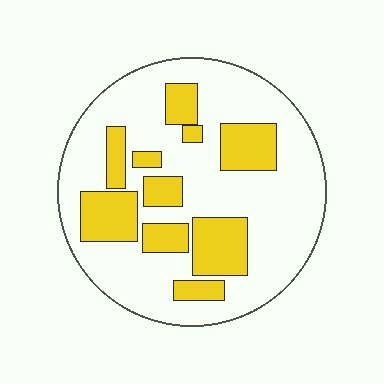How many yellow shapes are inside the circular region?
10.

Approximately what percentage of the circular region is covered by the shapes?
Approximately 30%.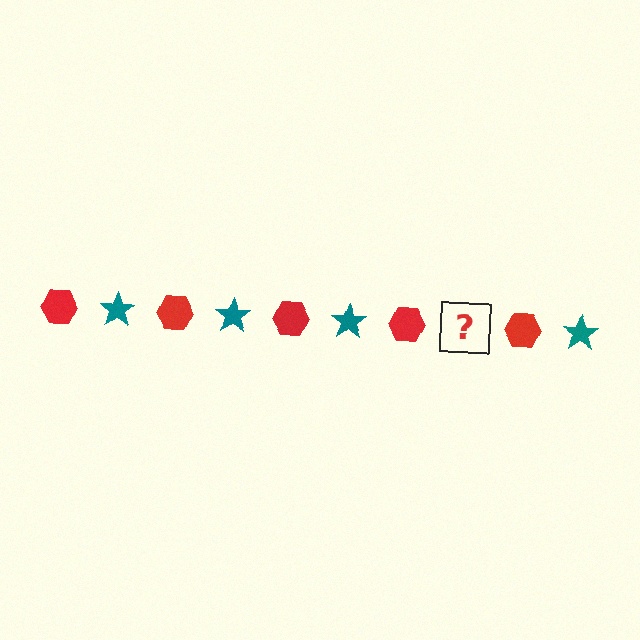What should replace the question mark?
The question mark should be replaced with a teal star.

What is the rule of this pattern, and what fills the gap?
The rule is that the pattern alternates between red hexagon and teal star. The gap should be filled with a teal star.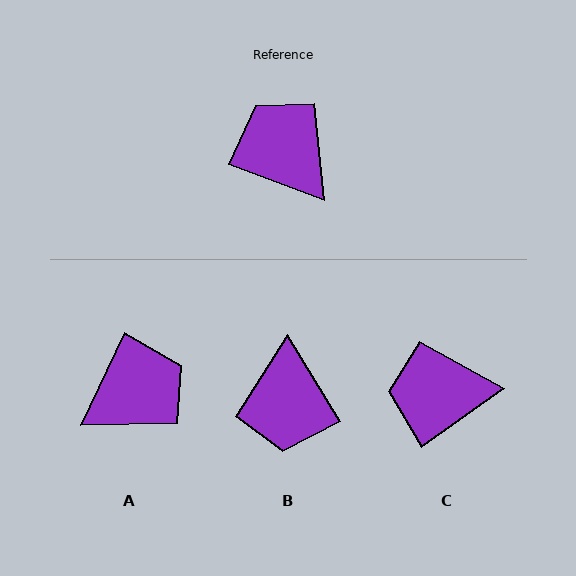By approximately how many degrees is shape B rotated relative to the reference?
Approximately 141 degrees counter-clockwise.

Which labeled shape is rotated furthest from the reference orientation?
B, about 141 degrees away.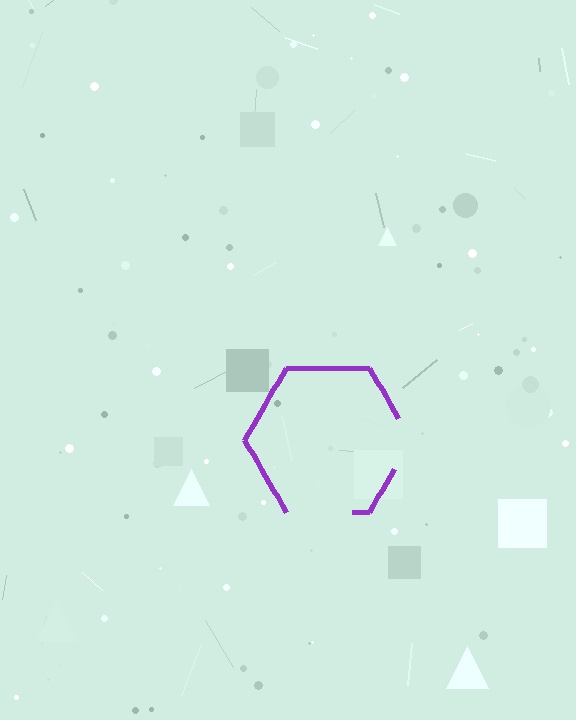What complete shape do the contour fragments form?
The contour fragments form a hexagon.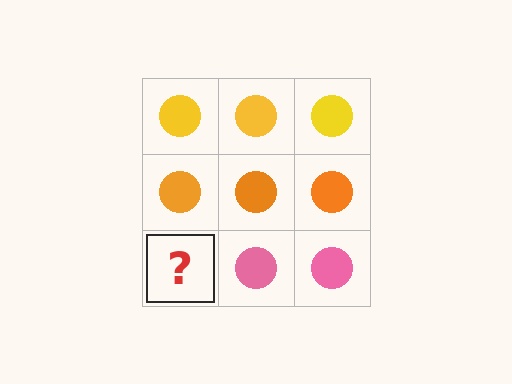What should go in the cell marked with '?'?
The missing cell should contain a pink circle.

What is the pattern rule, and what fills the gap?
The rule is that each row has a consistent color. The gap should be filled with a pink circle.